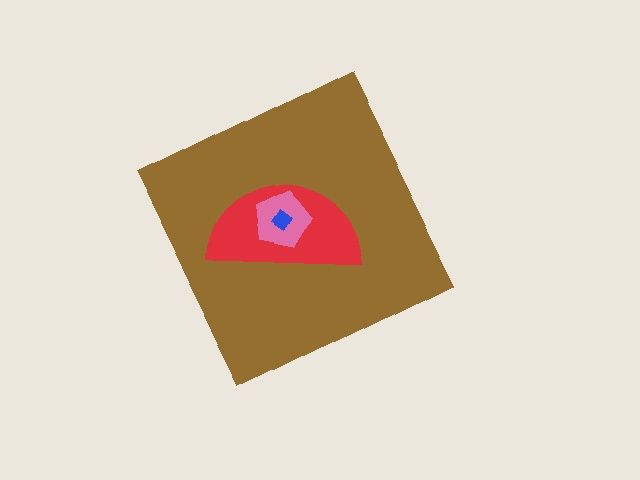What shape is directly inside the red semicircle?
The pink pentagon.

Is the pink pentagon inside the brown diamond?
Yes.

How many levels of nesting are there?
4.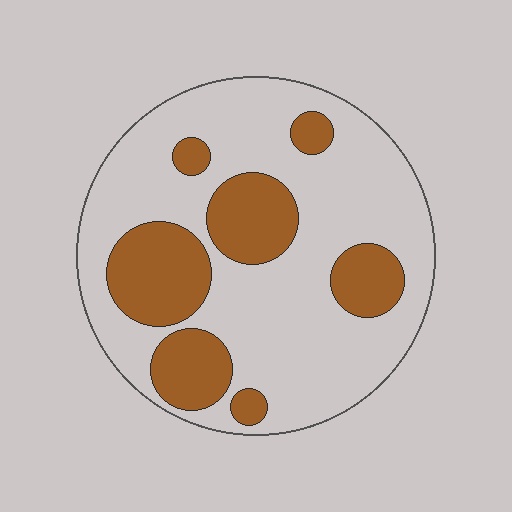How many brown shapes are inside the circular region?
7.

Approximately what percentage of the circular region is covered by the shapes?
Approximately 30%.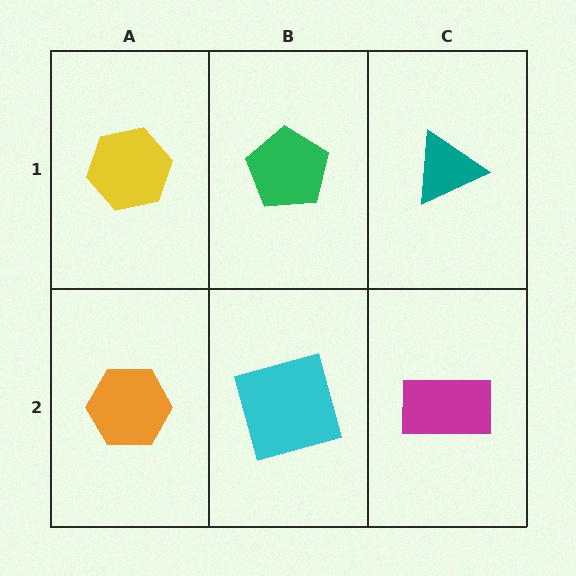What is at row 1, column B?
A green pentagon.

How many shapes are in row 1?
3 shapes.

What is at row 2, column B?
A cyan square.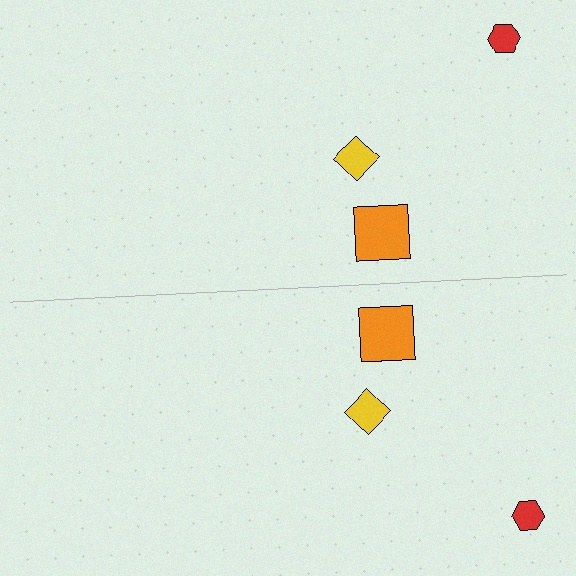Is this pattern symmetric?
Yes, this pattern has bilateral (reflection) symmetry.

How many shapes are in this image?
There are 6 shapes in this image.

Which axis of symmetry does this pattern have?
The pattern has a horizontal axis of symmetry running through the center of the image.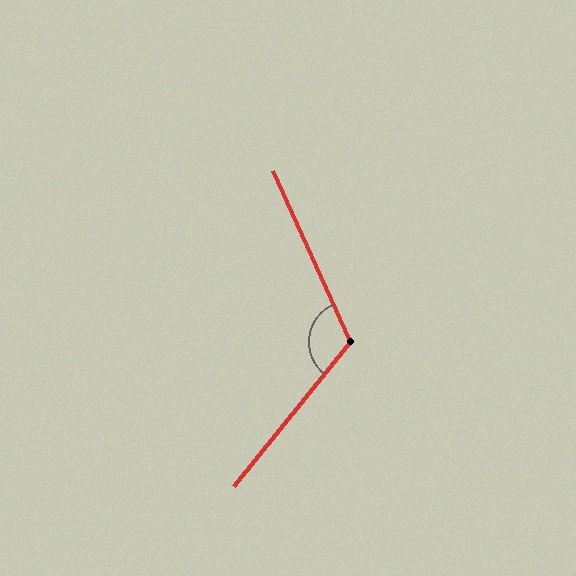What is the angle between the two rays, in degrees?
Approximately 117 degrees.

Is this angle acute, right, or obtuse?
It is obtuse.